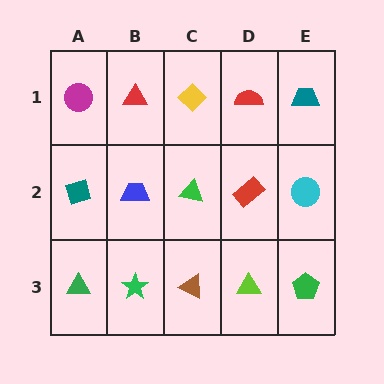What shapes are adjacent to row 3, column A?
A teal diamond (row 2, column A), a green star (row 3, column B).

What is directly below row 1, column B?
A blue trapezoid.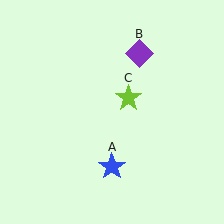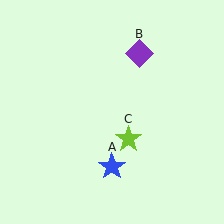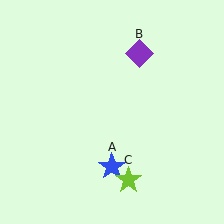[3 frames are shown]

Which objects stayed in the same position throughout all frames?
Blue star (object A) and purple diamond (object B) remained stationary.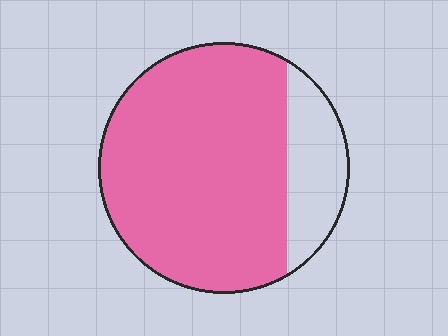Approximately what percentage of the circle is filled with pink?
Approximately 80%.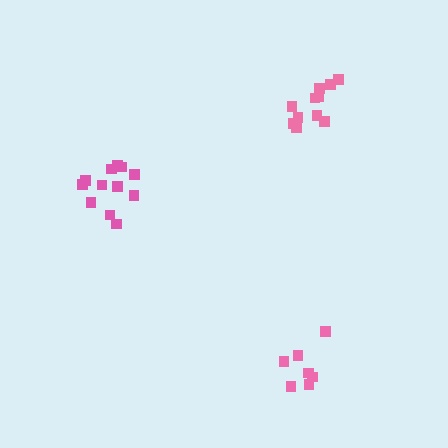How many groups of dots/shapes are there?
There are 3 groups.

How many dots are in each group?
Group 1: 7 dots, Group 2: 11 dots, Group 3: 12 dots (30 total).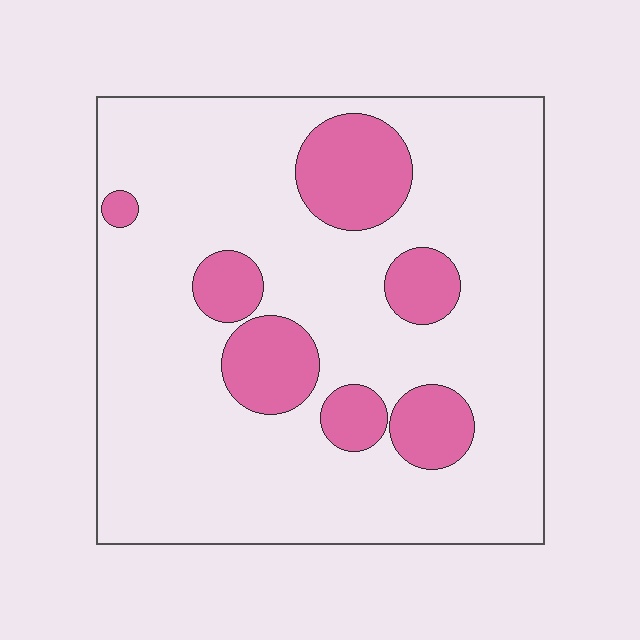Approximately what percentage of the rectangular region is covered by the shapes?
Approximately 20%.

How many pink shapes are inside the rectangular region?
7.